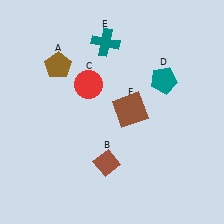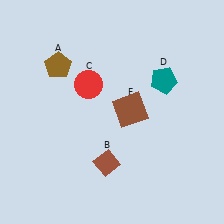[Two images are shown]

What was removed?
The teal cross (E) was removed in Image 2.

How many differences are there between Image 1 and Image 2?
There is 1 difference between the two images.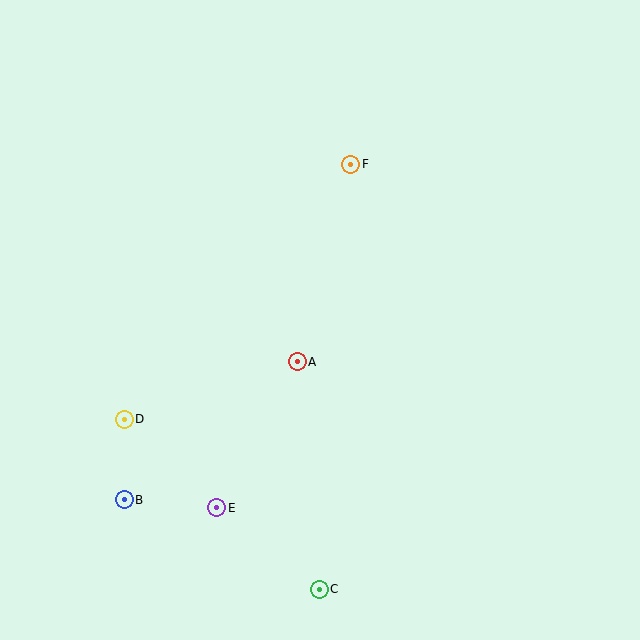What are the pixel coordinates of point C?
Point C is at (319, 589).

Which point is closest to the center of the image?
Point A at (297, 362) is closest to the center.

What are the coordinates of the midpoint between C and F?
The midpoint between C and F is at (335, 377).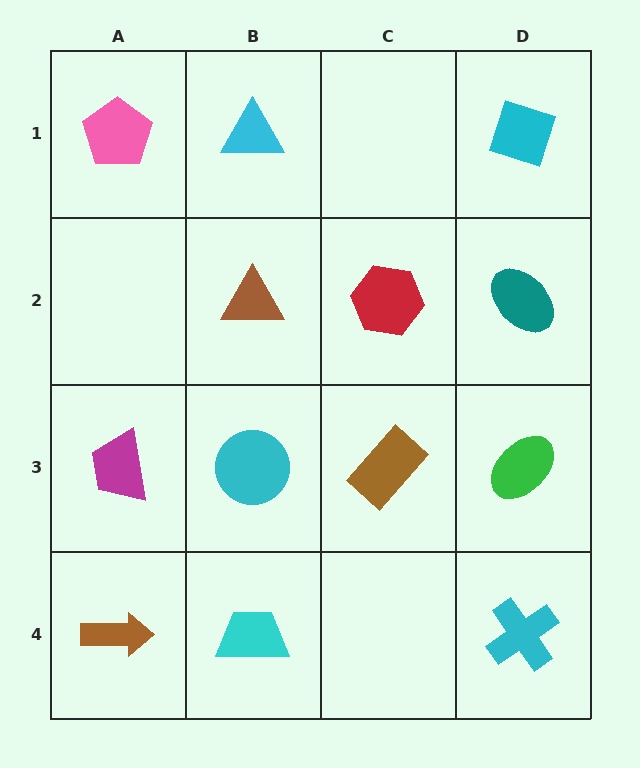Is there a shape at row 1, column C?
No, that cell is empty.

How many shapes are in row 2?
3 shapes.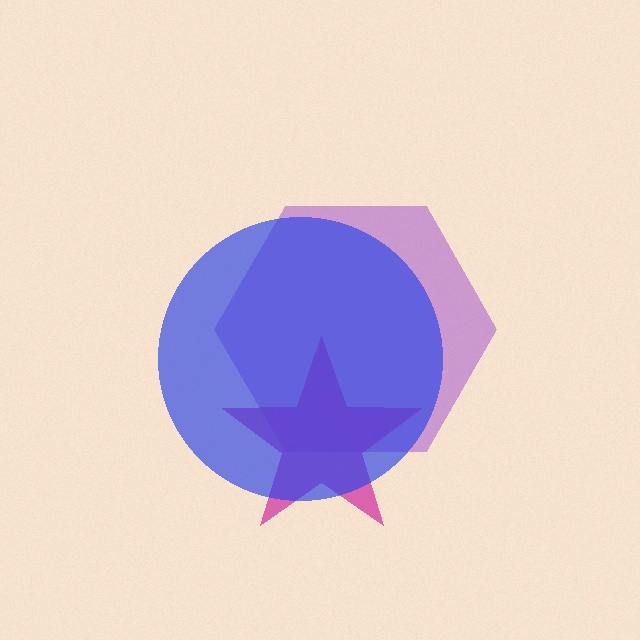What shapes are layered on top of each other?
The layered shapes are: a purple hexagon, a magenta star, a blue circle.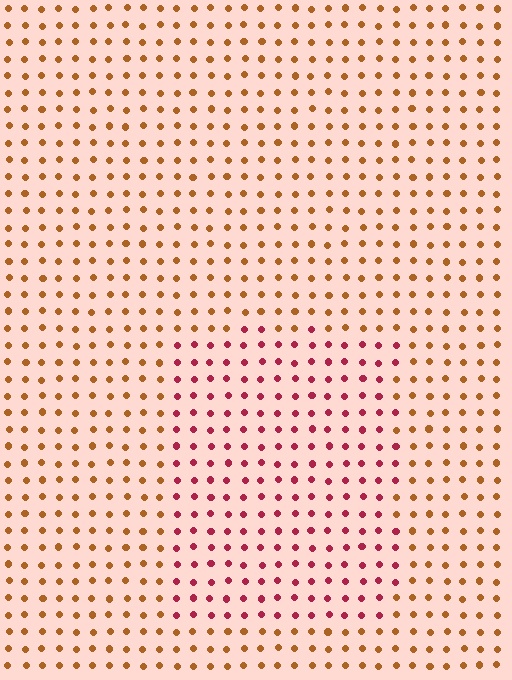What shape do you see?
I see a rectangle.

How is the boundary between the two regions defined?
The boundary is defined purely by a slight shift in hue (about 46 degrees). Spacing, size, and orientation are identical on both sides.